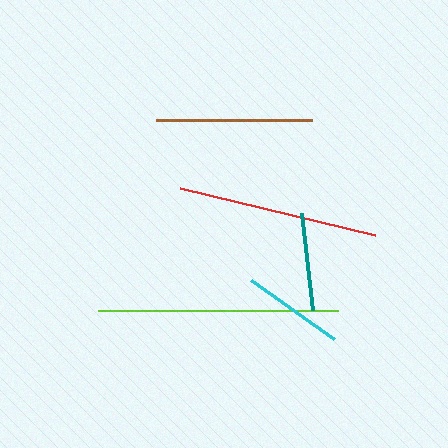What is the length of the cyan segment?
The cyan segment is approximately 102 pixels long.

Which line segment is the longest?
The lime line is the longest at approximately 241 pixels.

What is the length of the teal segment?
The teal segment is approximately 97 pixels long.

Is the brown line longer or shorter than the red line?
The red line is longer than the brown line.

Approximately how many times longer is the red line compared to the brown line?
The red line is approximately 1.3 times the length of the brown line.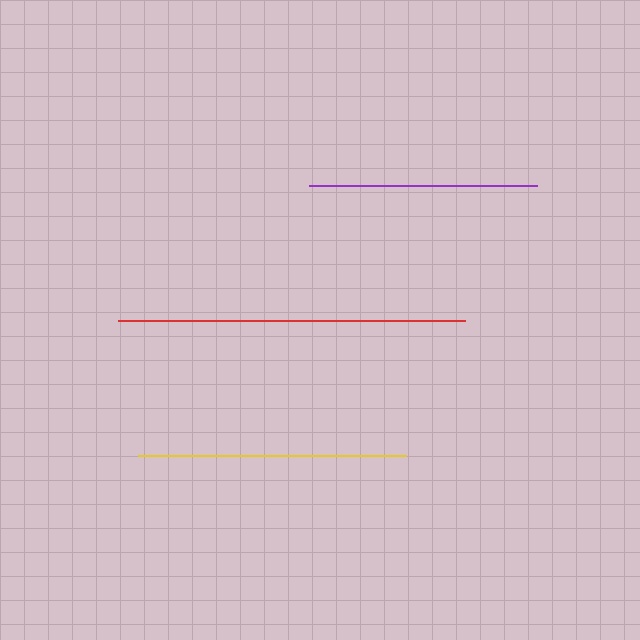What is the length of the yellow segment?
The yellow segment is approximately 268 pixels long.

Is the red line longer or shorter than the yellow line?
The red line is longer than the yellow line.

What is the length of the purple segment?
The purple segment is approximately 228 pixels long.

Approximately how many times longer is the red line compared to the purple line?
The red line is approximately 1.5 times the length of the purple line.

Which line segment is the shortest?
The purple line is the shortest at approximately 228 pixels.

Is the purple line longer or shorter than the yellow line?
The yellow line is longer than the purple line.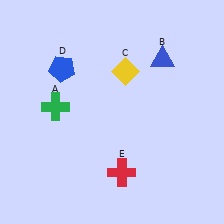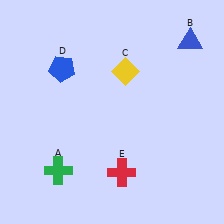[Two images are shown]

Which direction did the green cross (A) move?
The green cross (A) moved down.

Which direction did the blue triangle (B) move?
The blue triangle (B) moved right.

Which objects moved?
The objects that moved are: the green cross (A), the blue triangle (B).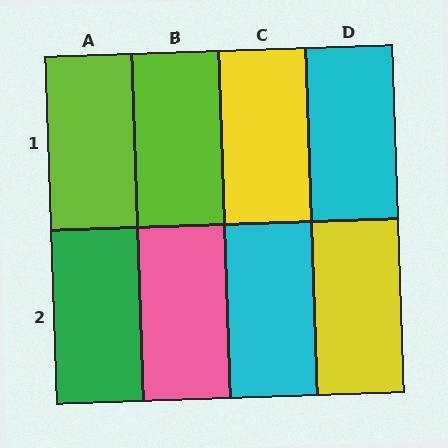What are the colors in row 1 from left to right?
Lime, lime, yellow, cyan.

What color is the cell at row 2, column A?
Green.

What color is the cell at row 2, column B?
Pink.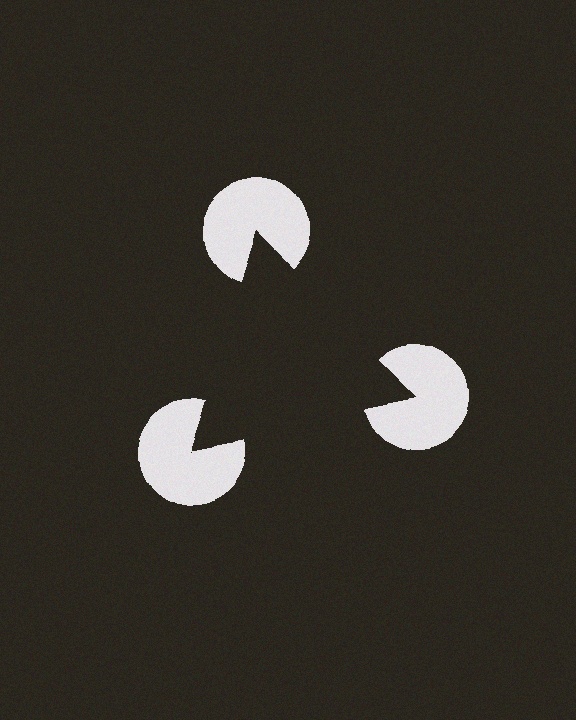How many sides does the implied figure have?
3 sides.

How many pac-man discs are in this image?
There are 3 — one at each vertex of the illusory triangle.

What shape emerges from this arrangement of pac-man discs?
An illusory triangle — its edges are inferred from the aligned wedge cuts in the pac-man discs, not physically drawn.